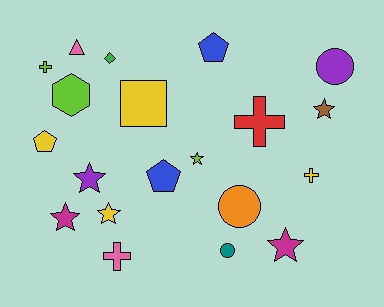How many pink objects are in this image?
There are 2 pink objects.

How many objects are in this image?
There are 20 objects.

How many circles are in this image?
There are 3 circles.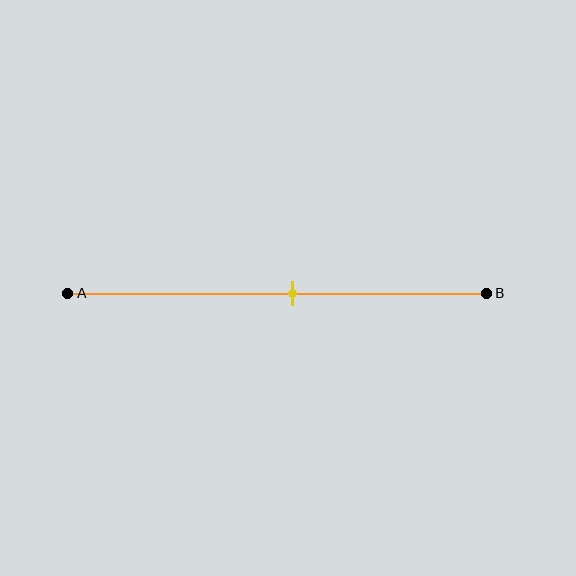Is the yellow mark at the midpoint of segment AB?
No, the mark is at about 55% from A, not at the 50% midpoint.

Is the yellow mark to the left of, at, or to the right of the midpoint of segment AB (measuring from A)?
The yellow mark is to the right of the midpoint of segment AB.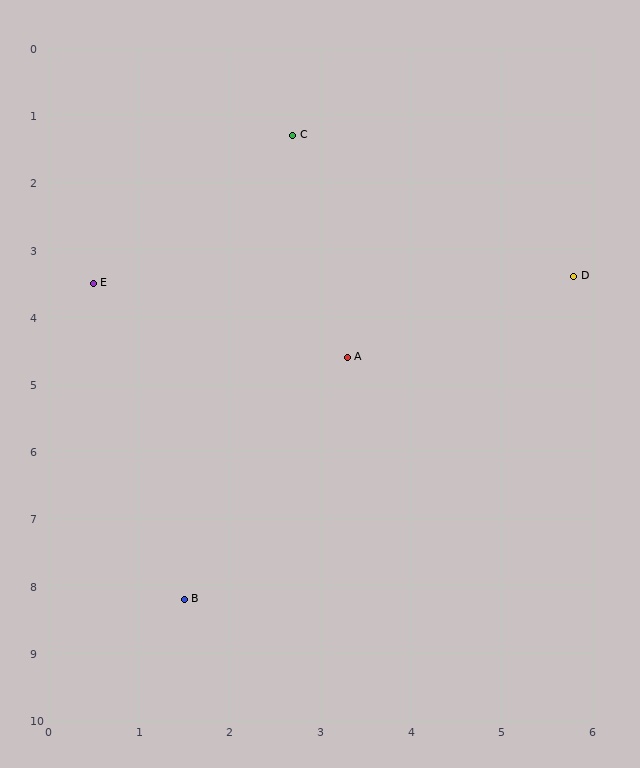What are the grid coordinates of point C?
Point C is at approximately (2.7, 1.3).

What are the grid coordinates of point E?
Point E is at approximately (0.5, 3.5).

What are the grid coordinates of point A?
Point A is at approximately (3.3, 4.6).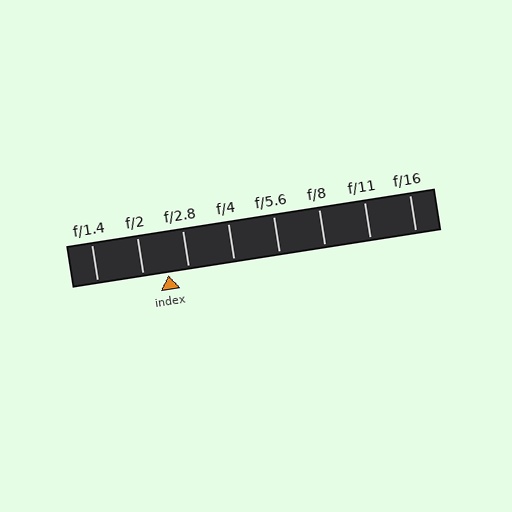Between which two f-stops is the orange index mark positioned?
The index mark is between f/2 and f/2.8.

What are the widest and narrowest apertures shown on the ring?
The widest aperture shown is f/1.4 and the narrowest is f/16.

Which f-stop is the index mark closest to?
The index mark is closest to f/2.8.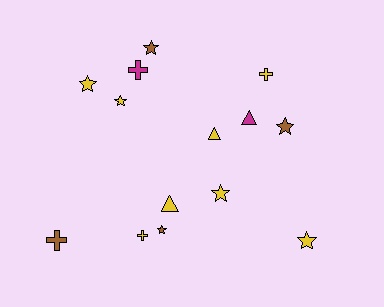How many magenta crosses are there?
There is 1 magenta cross.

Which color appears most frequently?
Yellow, with 8 objects.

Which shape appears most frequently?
Star, with 7 objects.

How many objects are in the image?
There are 14 objects.